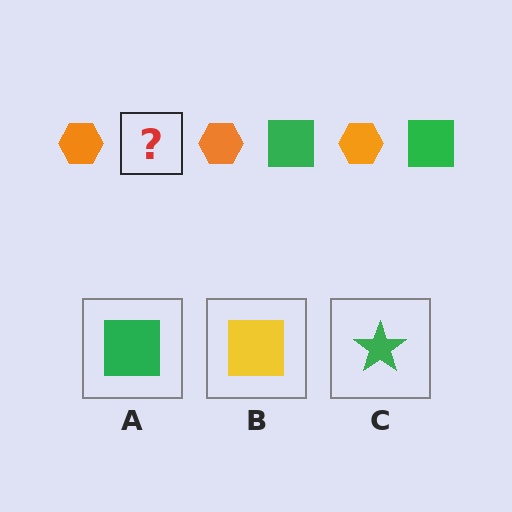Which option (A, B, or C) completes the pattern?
A.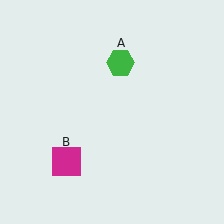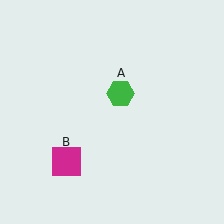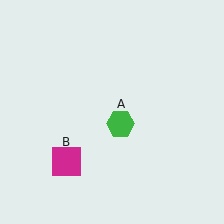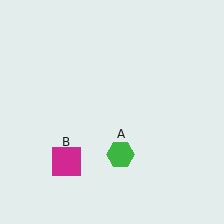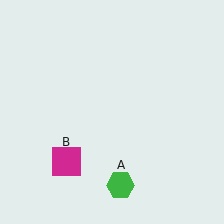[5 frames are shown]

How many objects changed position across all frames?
1 object changed position: green hexagon (object A).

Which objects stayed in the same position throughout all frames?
Magenta square (object B) remained stationary.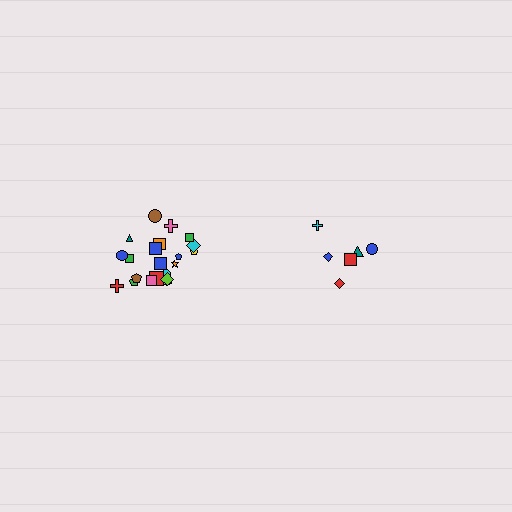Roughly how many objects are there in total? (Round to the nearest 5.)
Roughly 30 objects in total.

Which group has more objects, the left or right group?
The left group.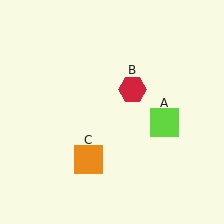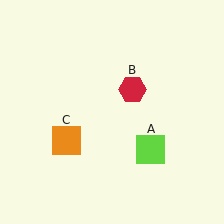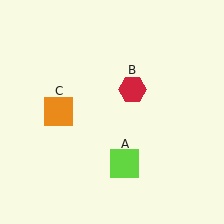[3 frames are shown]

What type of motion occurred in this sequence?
The lime square (object A), orange square (object C) rotated clockwise around the center of the scene.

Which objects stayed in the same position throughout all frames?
Red hexagon (object B) remained stationary.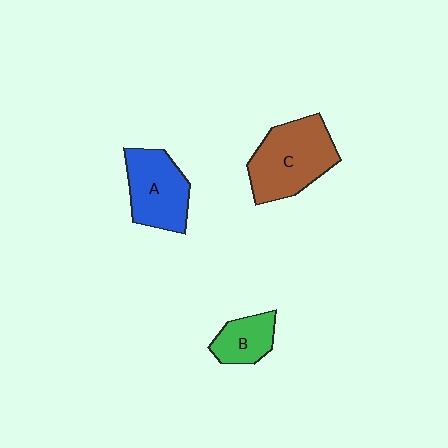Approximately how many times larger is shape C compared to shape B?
Approximately 2.1 times.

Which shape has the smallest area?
Shape B (green).